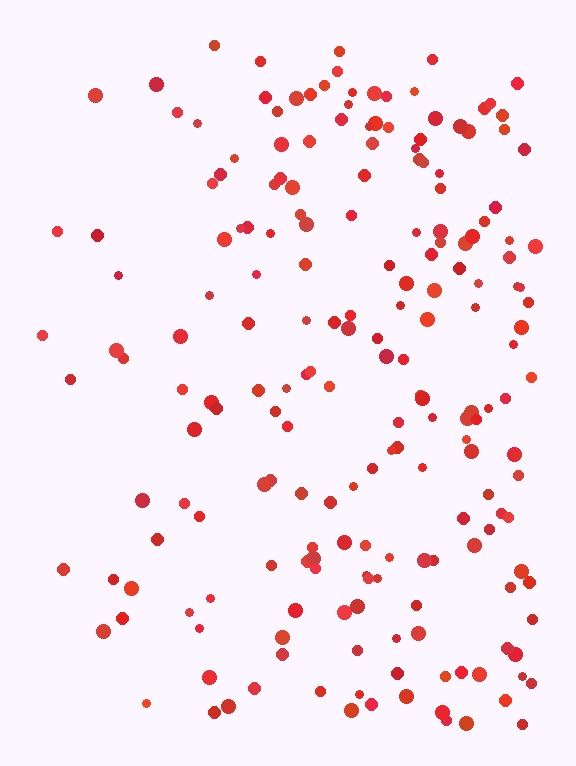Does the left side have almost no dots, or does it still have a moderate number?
Still a moderate number, just noticeably fewer than the right.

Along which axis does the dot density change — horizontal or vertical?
Horizontal.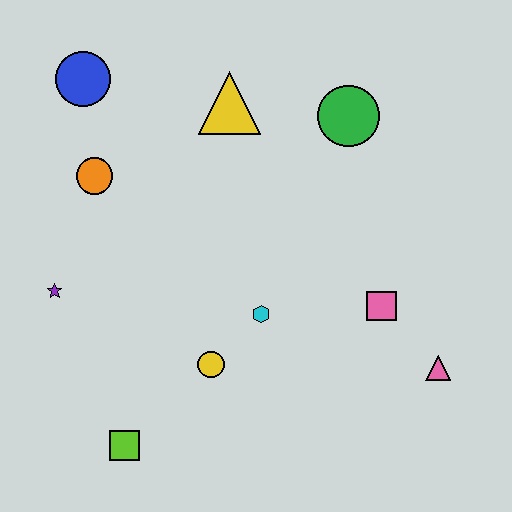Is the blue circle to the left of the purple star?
No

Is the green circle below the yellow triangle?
Yes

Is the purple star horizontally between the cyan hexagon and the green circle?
No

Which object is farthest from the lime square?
The green circle is farthest from the lime square.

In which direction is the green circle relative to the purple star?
The green circle is to the right of the purple star.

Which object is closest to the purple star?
The orange circle is closest to the purple star.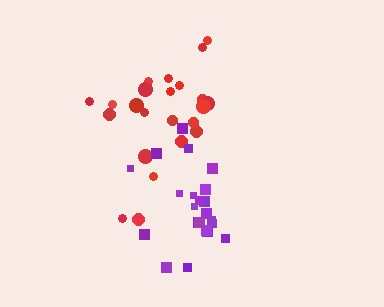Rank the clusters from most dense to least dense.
purple, red.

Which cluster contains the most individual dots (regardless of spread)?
Red (23).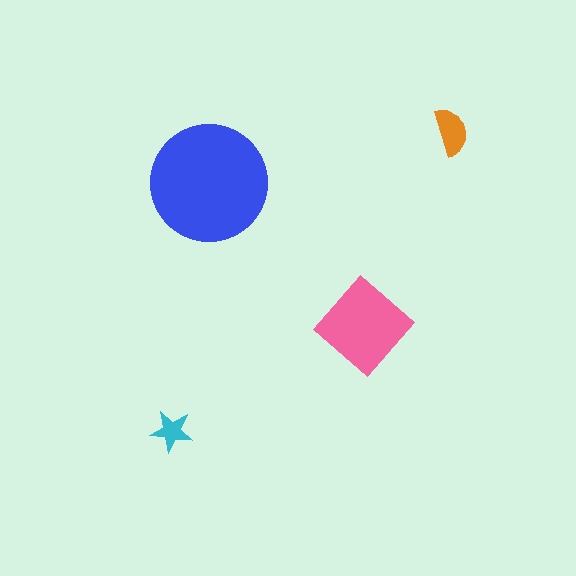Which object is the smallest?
The cyan star.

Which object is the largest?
The blue circle.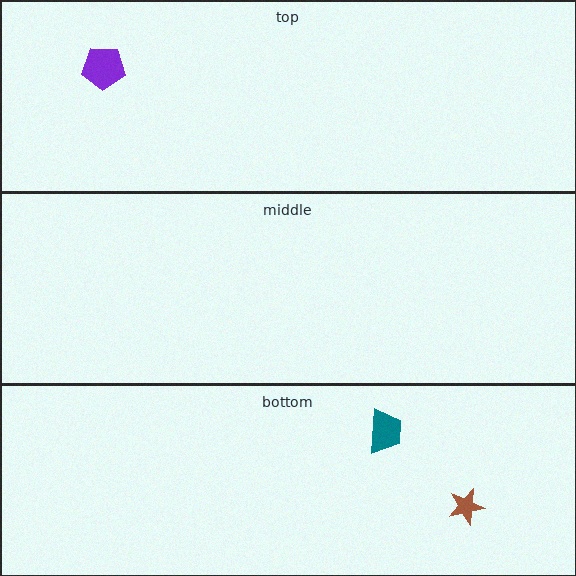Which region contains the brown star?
The bottom region.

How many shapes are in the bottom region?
2.